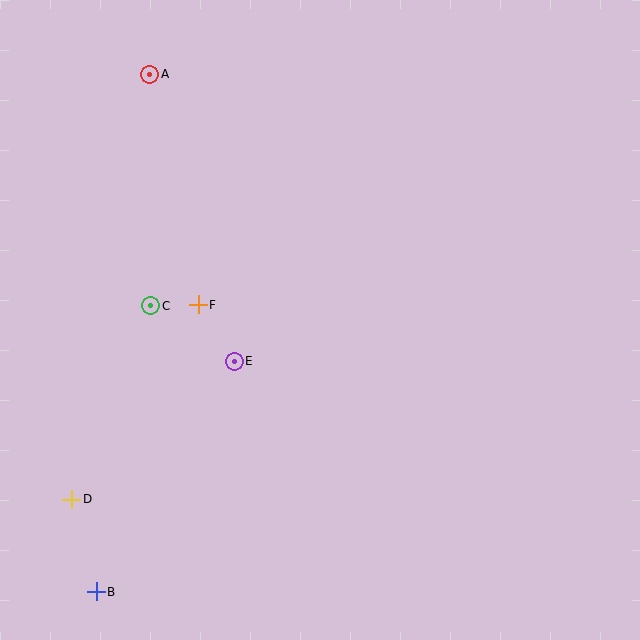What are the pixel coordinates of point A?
Point A is at (150, 74).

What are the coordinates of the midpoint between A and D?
The midpoint between A and D is at (111, 287).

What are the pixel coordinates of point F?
Point F is at (198, 305).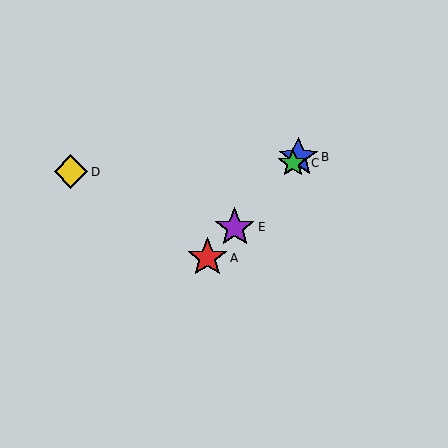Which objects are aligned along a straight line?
Objects A, B, C, E are aligned along a straight line.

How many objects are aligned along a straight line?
4 objects (A, B, C, E) are aligned along a straight line.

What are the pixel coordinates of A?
Object A is at (207, 258).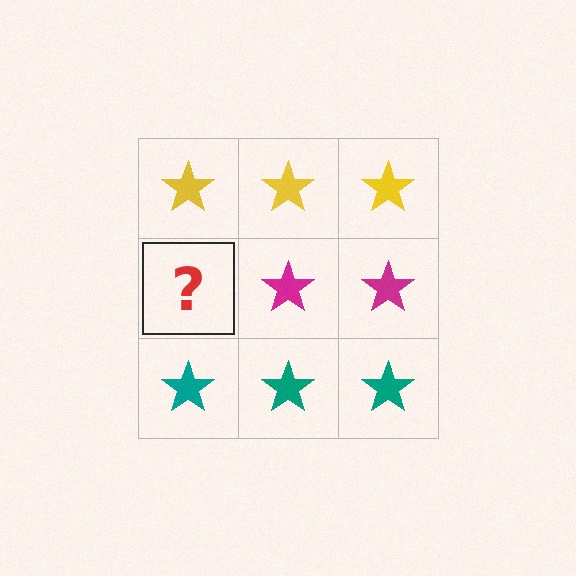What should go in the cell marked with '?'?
The missing cell should contain a magenta star.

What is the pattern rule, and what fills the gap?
The rule is that each row has a consistent color. The gap should be filled with a magenta star.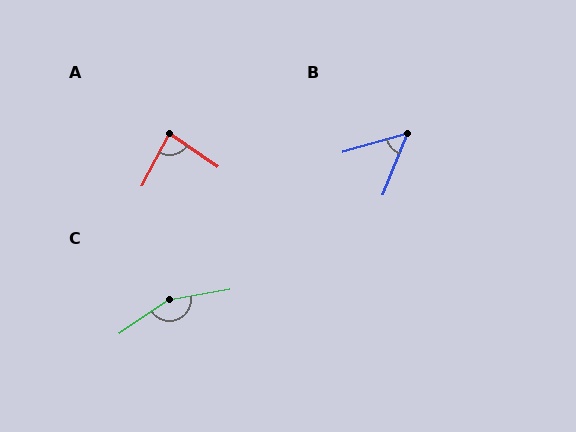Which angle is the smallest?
B, at approximately 53 degrees.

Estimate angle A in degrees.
Approximately 83 degrees.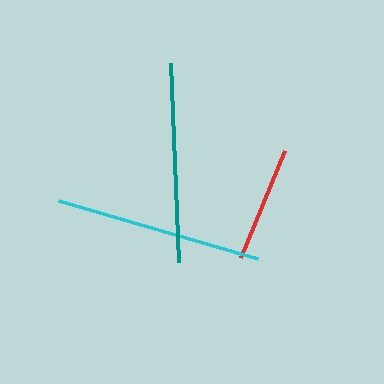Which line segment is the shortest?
The red line is the shortest at approximately 116 pixels.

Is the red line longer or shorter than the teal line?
The teal line is longer than the red line.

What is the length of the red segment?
The red segment is approximately 116 pixels long.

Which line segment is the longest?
The cyan line is the longest at approximately 207 pixels.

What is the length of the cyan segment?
The cyan segment is approximately 207 pixels long.